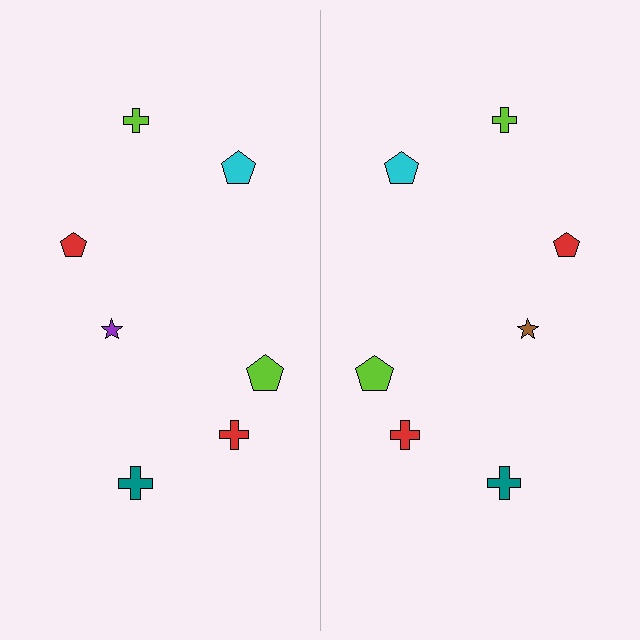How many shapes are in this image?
There are 14 shapes in this image.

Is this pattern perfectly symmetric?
No, the pattern is not perfectly symmetric. The brown star on the right side breaks the symmetry — its mirror counterpart is purple.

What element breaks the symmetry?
The brown star on the right side breaks the symmetry — its mirror counterpart is purple.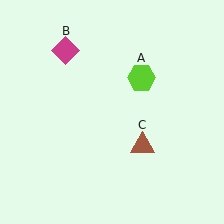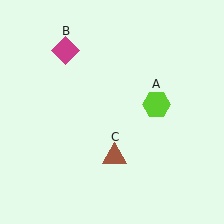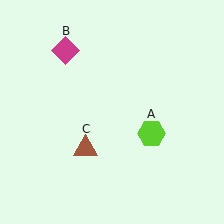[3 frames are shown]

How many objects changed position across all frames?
2 objects changed position: lime hexagon (object A), brown triangle (object C).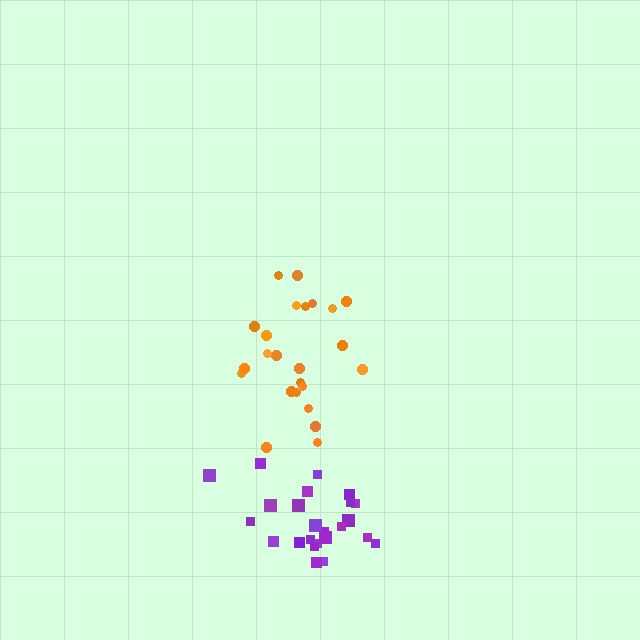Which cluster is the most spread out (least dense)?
Orange.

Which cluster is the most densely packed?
Purple.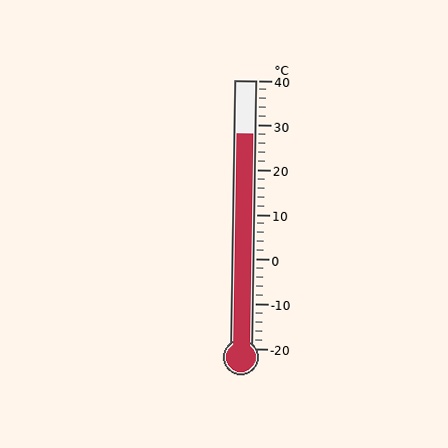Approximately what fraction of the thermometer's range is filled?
The thermometer is filled to approximately 80% of its range.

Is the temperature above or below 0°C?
The temperature is above 0°C.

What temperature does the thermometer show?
The thermometer shows approximately 28°C.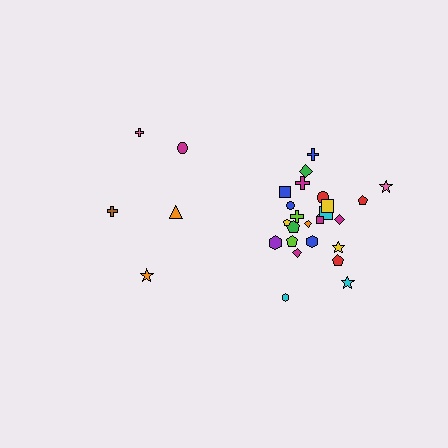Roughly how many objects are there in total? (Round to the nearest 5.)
Roughly 30 objects in total.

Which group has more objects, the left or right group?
The right group.